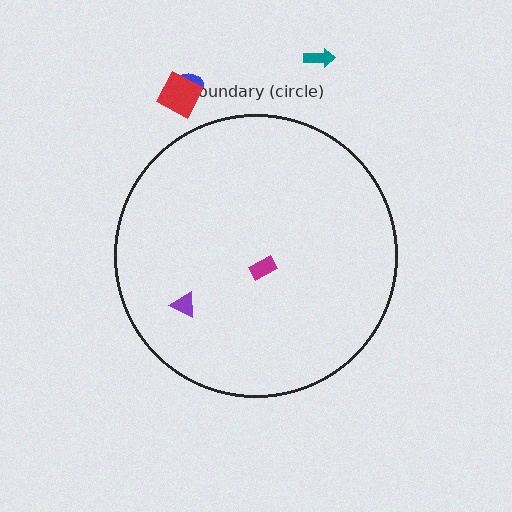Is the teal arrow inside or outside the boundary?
Outside.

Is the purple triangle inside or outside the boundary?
Inside.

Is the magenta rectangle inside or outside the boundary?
Inside.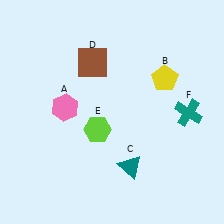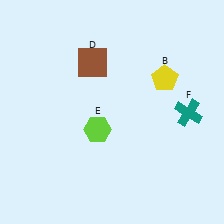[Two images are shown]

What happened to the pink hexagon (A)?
The pink hexagon (A) was removed in Image 2. It was in the top-left area of Image 1.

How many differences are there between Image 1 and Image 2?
There are 2 differences between the two images.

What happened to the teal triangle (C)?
The teal triangle (C) was removed in Image 2. It was in the bottom-right area of Image 1.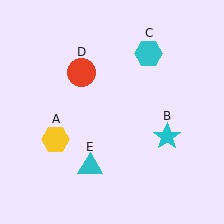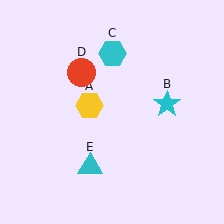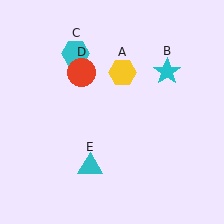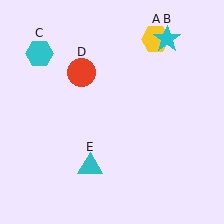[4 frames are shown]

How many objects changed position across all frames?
3 objects changed position: yellow hexagon (object A), cyan star (object B), cyan hexagon (object C).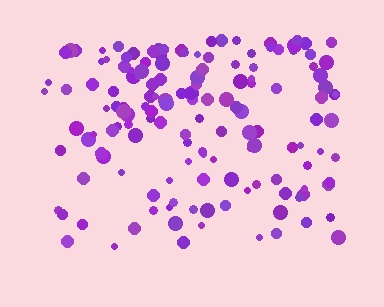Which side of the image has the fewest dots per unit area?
The bottom.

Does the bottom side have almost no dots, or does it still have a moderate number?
Still a moderate number, just noticeably fewer than the top.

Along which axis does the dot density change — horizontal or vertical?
Vertical.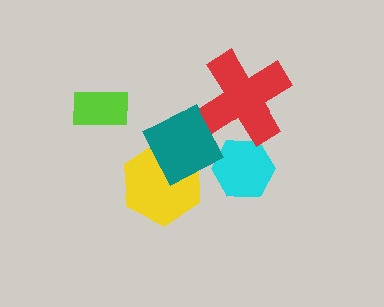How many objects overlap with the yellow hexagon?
1 object overlaps with the yellow hexagon.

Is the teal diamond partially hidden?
No, no other shape covers it.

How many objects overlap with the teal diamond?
3 objects overlap with the teal diamond.